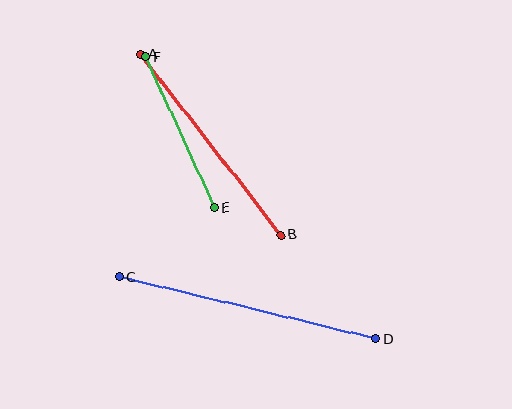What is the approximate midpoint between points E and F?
The midpoint is at approximately (180, 132) pixels.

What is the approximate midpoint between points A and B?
The midpoint is at approximately (210, 145) pixels.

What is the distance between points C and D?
The distance is approximately 264 pixels.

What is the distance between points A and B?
The distance is approximately 229 pixels.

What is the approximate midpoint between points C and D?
The midpoint is at approximately (248, 308) pixels.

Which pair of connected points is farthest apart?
Points C and D are farthest apart.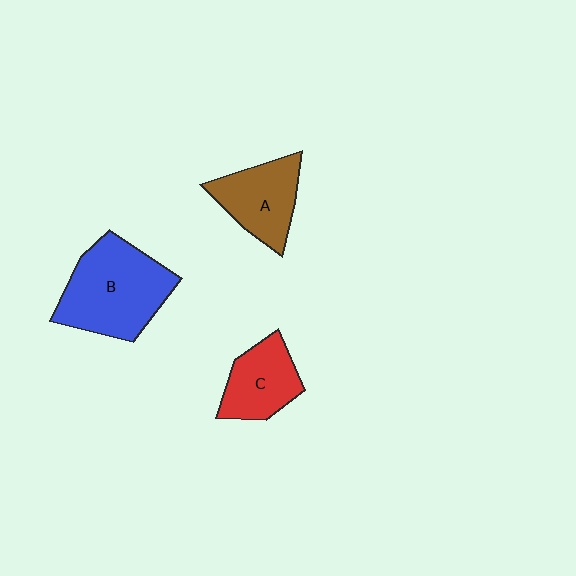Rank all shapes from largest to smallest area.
From largest to smallest: B (blue), A (brown), C (red).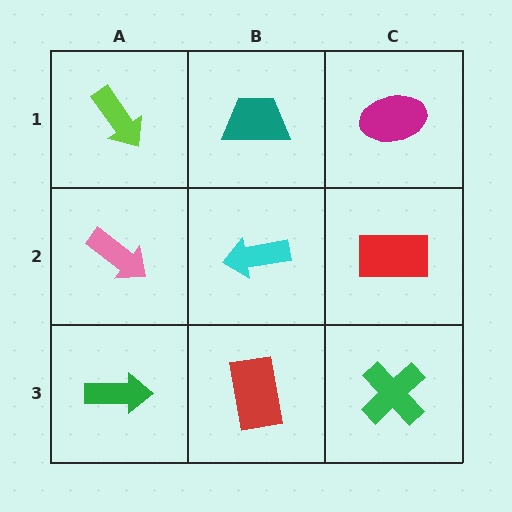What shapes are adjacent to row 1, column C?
A red rectangle (row 2, column C), a teal trapezoid (row 1, column B).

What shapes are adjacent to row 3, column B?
A cyan arrow (row 2, column B), a green arrow (row 3, column A), a green cross (row 3, column C).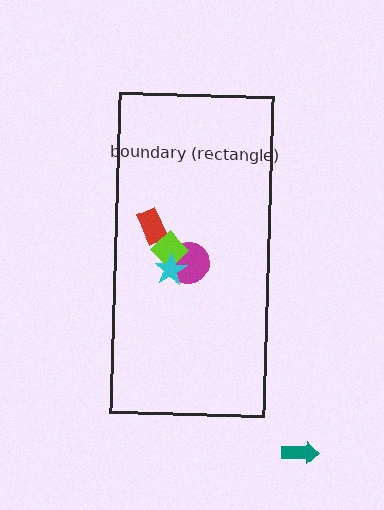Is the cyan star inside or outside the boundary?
Inside.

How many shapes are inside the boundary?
4 inside, 1 outside.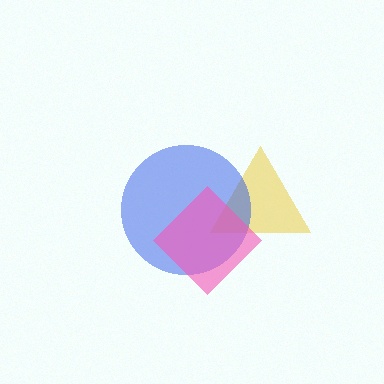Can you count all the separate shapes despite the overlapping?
Yes, there are 3 separate shapes.